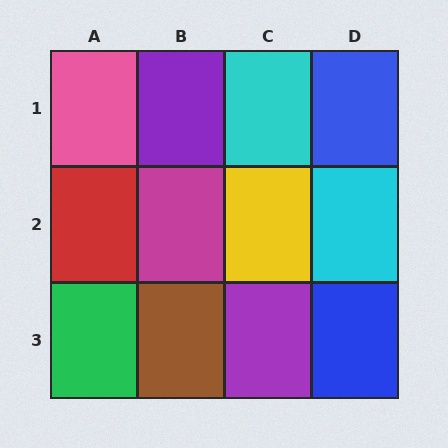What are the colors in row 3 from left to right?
Green, brown, purple, blue.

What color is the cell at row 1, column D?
Blue.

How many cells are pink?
1 cell is pink.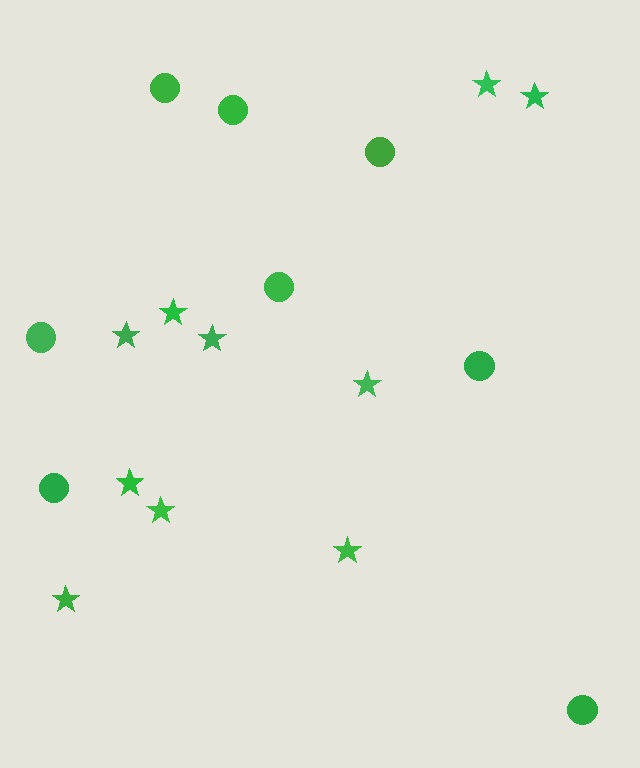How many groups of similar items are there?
There are 2 groups: one group of circles (8) and one group of stars (10).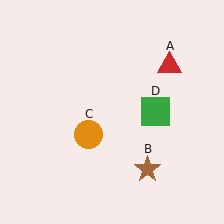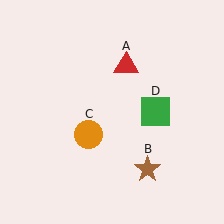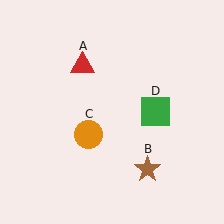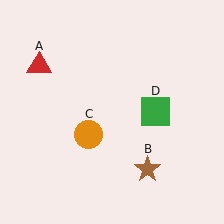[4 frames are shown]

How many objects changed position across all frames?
1 object changed position: red triangle (object A).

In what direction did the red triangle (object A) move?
The red triangle (object A) moved left.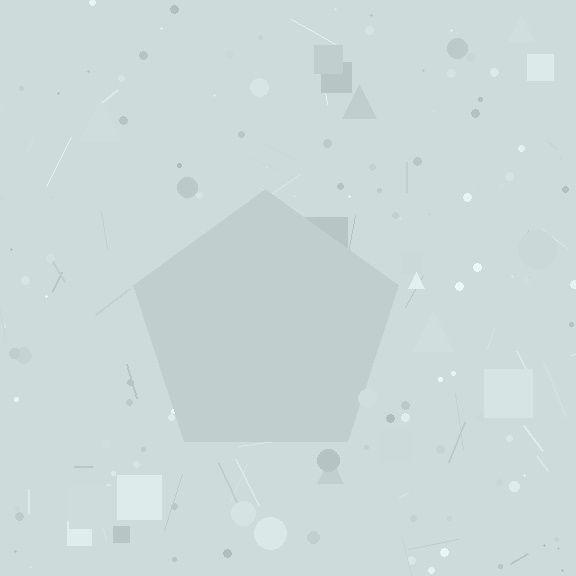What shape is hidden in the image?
A pentagon is hidden in the image.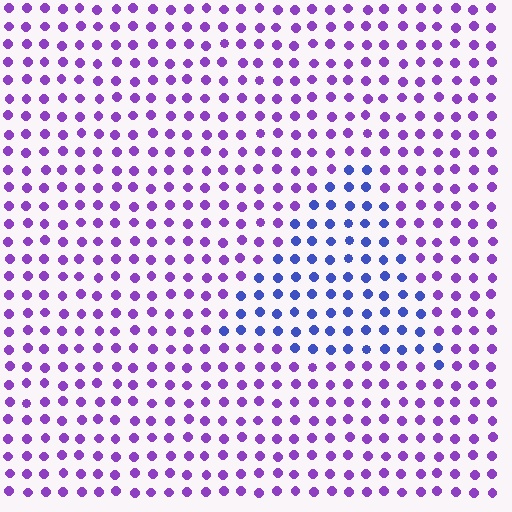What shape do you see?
I see a triangle.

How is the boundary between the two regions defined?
The boundary is defined purely by a slight shift in hue (about 44 degrees). Spacing, size, and orientation are identical on both sides.